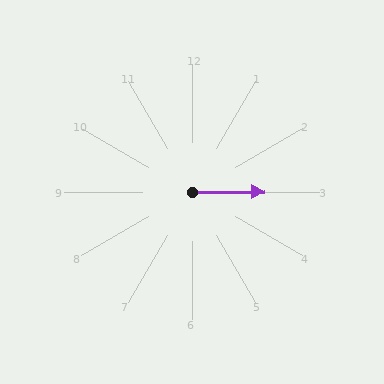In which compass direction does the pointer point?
East.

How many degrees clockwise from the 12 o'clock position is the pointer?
Approximately 90 degrees.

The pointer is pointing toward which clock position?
Roughly 3 o'clock.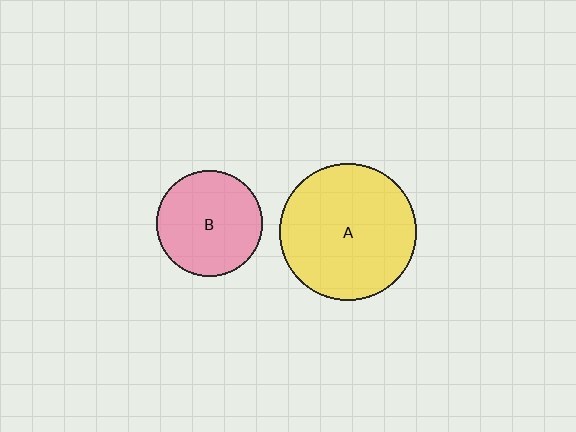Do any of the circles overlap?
No, none of the circles overlap.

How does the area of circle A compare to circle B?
Approximately 1.7 times.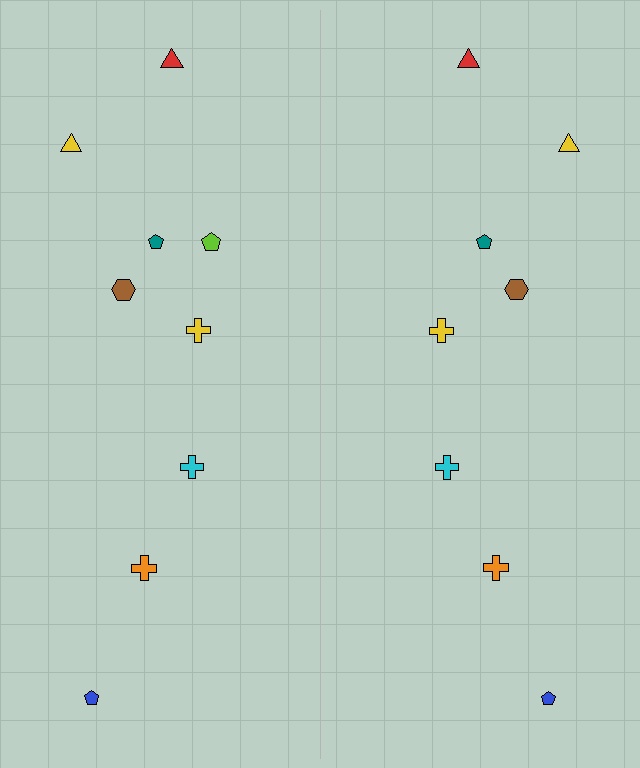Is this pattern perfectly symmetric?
No, the pattern is not perfectly symmetric. A lime pentagon is missing from the right side.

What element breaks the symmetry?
A lime pentagon is missing from the right side.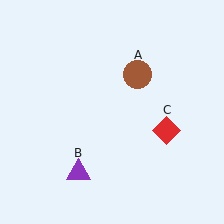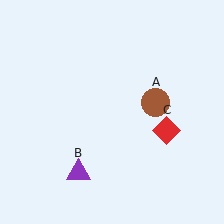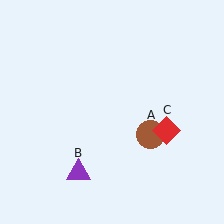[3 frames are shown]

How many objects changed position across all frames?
1 object changed position: brown circle (object A).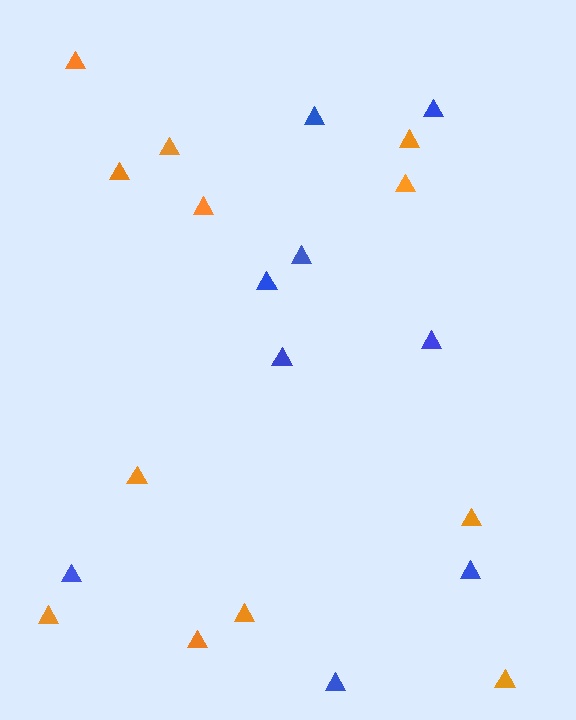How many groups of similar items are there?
There are 2 groups: one group of blue triangles (9) and one group of orange triangles (12).